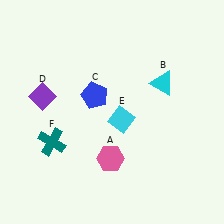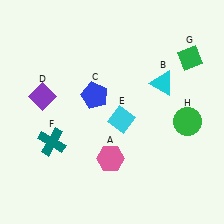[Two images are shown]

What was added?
A green diamond (G), a green circle (H) were added in Image 2.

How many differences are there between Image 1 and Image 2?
There are 2 differences between the two images.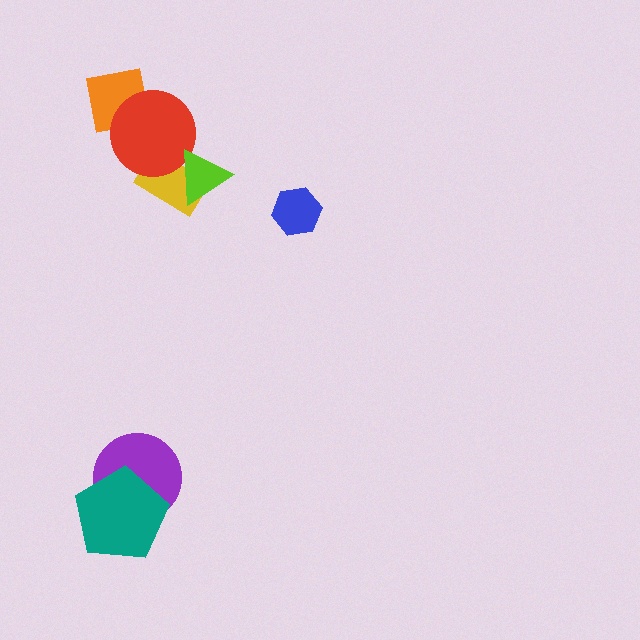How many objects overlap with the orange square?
1 object overlaps with the orange square.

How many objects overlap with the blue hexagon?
0 objects overlap with the blue hexagon.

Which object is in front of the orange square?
The red circle is in front of the orange square.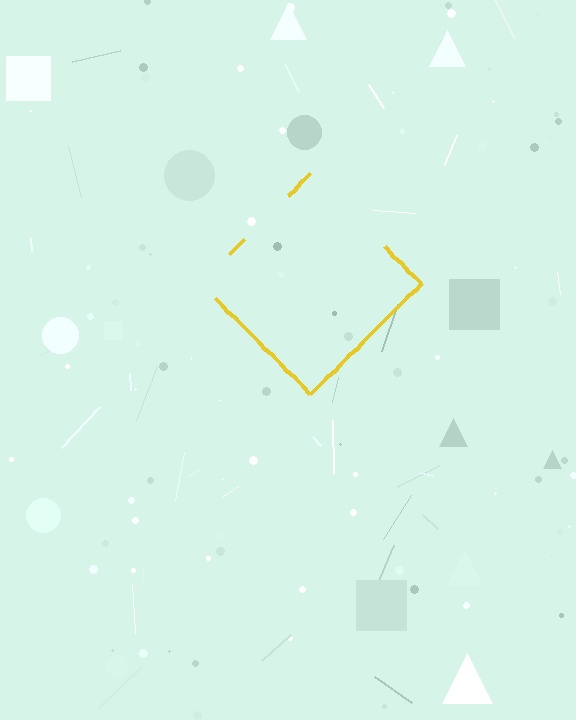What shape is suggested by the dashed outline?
The dashed outline suggests a diamond.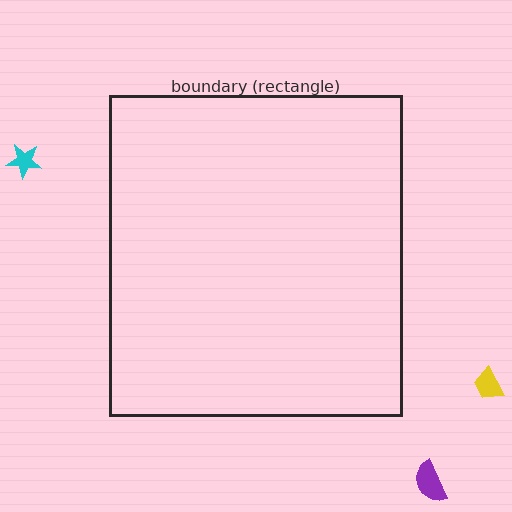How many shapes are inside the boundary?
0 inside, 3 outside.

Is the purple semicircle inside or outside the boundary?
Outside.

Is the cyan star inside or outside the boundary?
Outside.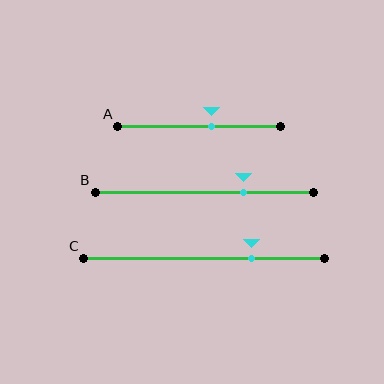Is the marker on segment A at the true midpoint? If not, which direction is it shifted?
No, the marker on segment A is shifted to the right by about 8% of the segment length.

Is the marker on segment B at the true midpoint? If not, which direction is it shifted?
No, the marker on segment B is shifted to the right by about 18% of the segment length.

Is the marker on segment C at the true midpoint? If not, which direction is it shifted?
No, the marker on segment C is shifted to the right by about 20% of the segment length.